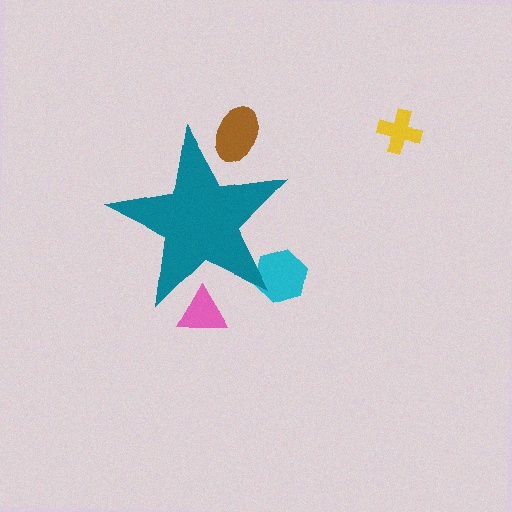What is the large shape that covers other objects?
A teal star.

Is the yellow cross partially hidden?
No, the yellow cross is fully visible.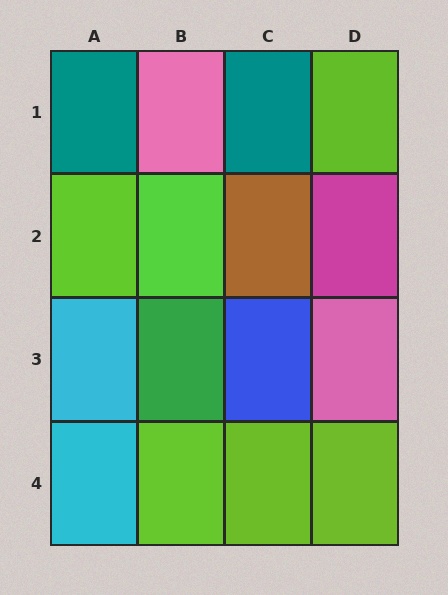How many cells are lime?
6 cells are lime.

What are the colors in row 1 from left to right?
Teal, pink, teal, lime.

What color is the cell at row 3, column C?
Blue.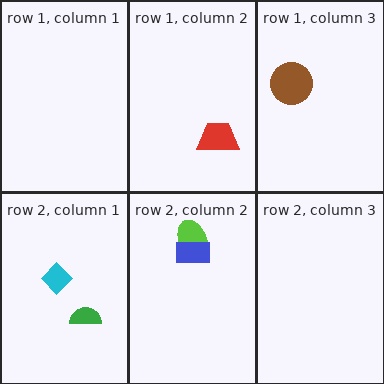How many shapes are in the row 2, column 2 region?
2.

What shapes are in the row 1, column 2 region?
The red trapezoid.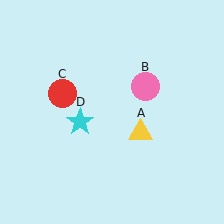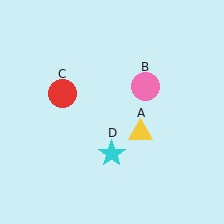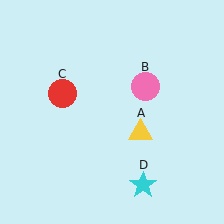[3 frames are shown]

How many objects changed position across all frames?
1 object changed position: cyan star (object D).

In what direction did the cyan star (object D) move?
The cyan star (object D) moved down and to the right.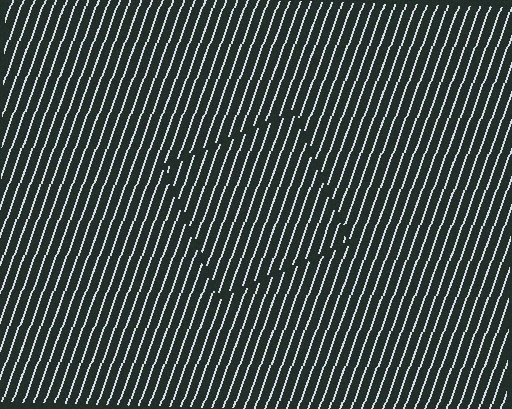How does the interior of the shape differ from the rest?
The interior of the shape contains the same grating, shifted by half a period — the contour is defined by the phase discontinuity where line-ends from the inner and outer gratings abut.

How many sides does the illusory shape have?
4 sides — the line-ends trace a square.